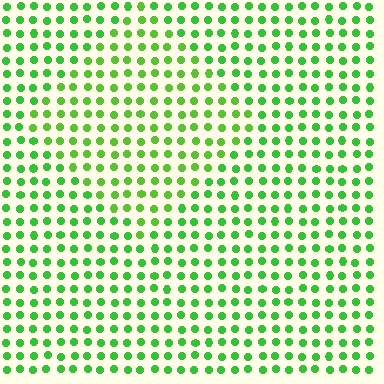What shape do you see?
I see a diamond.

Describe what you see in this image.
The image is filled with small green elements in a uniform arrangement. A diamond-shaped region is visible where the elements are tinted to a slightly different hue, forming a subtle color boundary.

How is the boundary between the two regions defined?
The boundary is defined purely by a slight shift in hue (about 18 degrees). Spacing, size, and orientation are identical on both sides.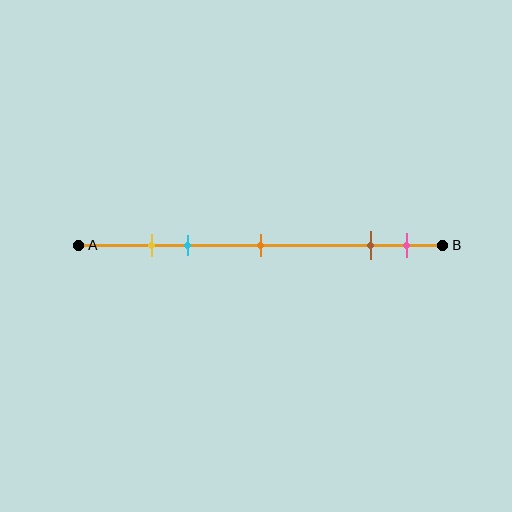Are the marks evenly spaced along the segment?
No, the marks are not evenly spaced.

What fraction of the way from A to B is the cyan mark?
The cyan mark is approximately 30% (0.3) of the way from A to B.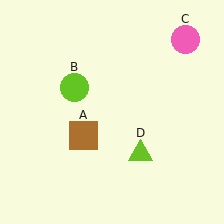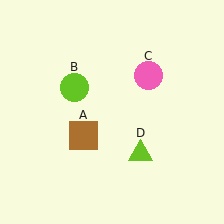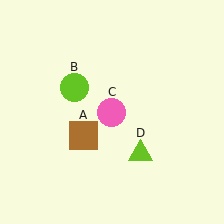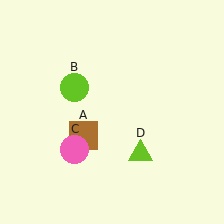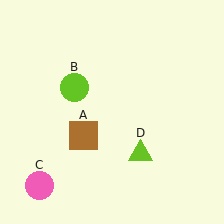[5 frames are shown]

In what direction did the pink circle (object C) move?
The pink circle (object C) moved down and to the left.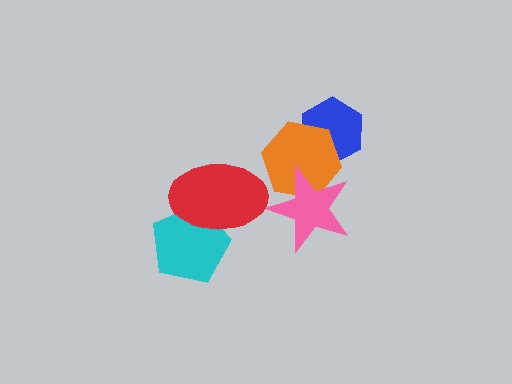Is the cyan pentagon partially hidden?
Yes, it is partially covered by another shape.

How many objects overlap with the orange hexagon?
2 objects overlap with the orange hexagon.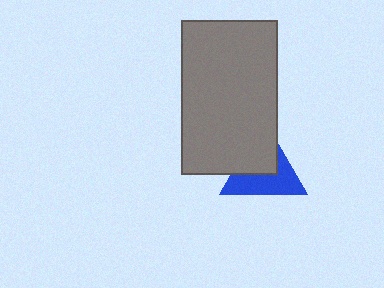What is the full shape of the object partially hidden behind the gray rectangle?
The partially hidden object is a blue triangle.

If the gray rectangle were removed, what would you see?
You would see the complete blue triangle.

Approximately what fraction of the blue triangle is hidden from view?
Roughly 46% of the blue triangle is hidden behind the gray rectangle.